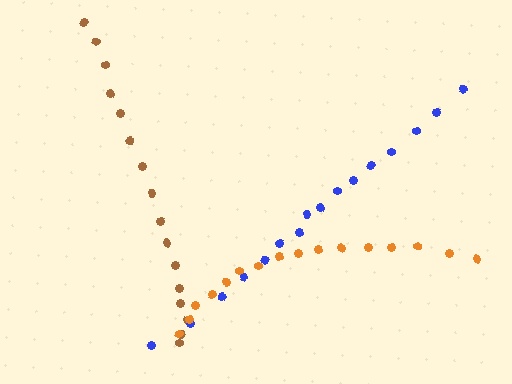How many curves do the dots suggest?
There are 3 distinct paths.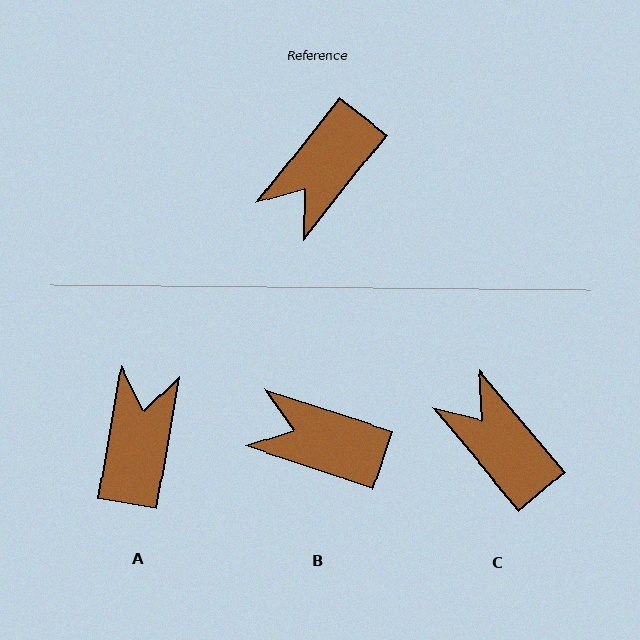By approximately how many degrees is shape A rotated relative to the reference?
Approximately 151 degrees clockwise.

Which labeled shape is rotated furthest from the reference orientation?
A, about 151 degrees away.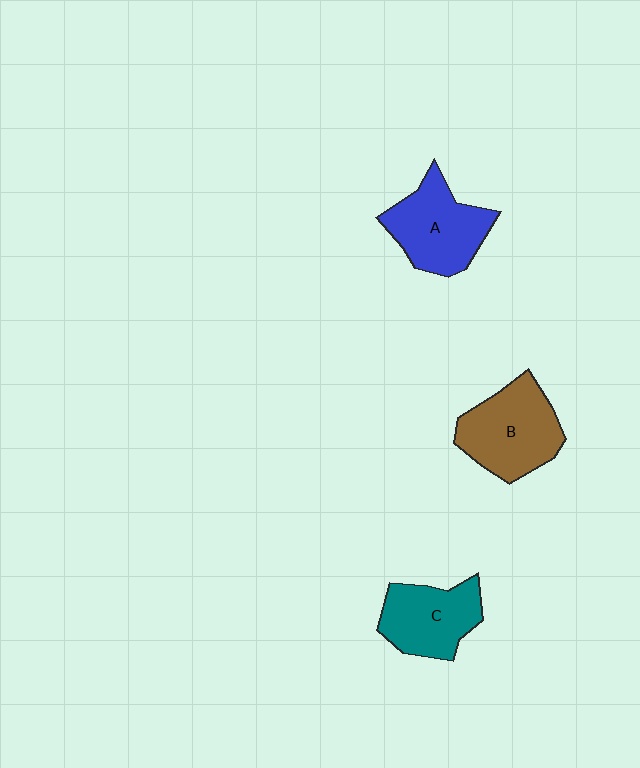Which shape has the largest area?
Shape B (brown).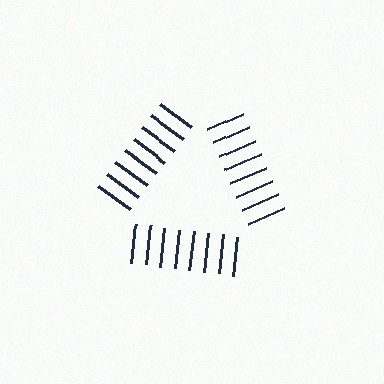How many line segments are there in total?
24 — 8 along each of the 3 edges.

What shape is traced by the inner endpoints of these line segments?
An illusory triangle — the line segments terminate on its edges but no continuous stroke is drawn.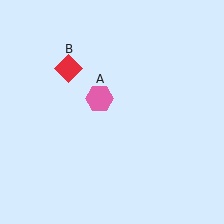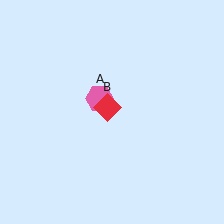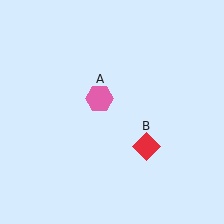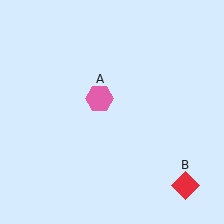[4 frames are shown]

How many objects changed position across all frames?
1 object changed position: red diamond (object B).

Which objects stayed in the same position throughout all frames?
Pink hexagon (object A) remained stationary.